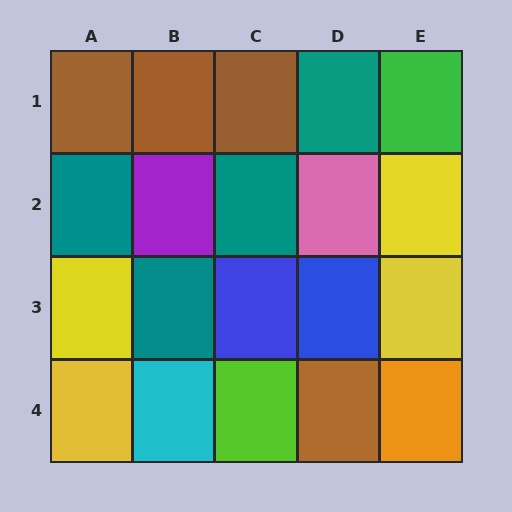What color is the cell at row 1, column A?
Brown.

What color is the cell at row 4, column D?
Brown.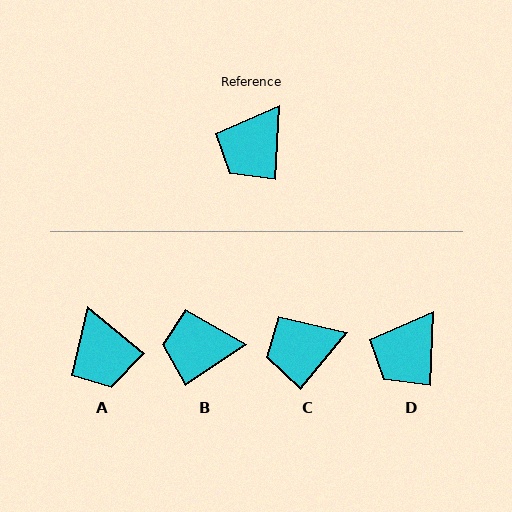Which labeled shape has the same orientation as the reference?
D.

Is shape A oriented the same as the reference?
No, it is off by about 53 degrees.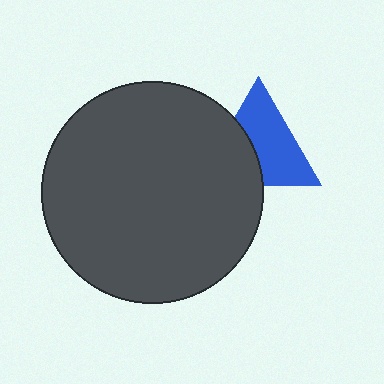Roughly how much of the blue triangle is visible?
About half of it is visible (roughly 62%).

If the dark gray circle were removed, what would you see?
You would see the complete blue triangle.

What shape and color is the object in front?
The object in front is a dark gray circle.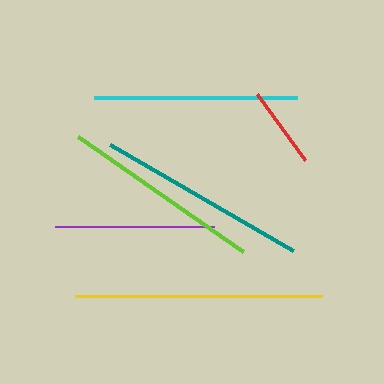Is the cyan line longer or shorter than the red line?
The cyan line is longer than the red line.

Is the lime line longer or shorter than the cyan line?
The cyan line is longer than the lime line.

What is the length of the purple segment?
The purple segment is approximately 160 pixels long.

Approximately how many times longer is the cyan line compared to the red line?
The cyan line is approximately 2.5 times the length of the red line.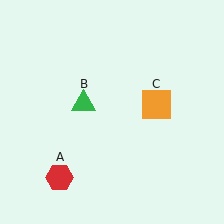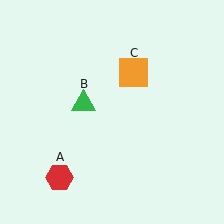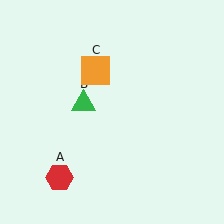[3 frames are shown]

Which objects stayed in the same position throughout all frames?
Red hexagon (object A) and green triangle (object B) remained stationary.